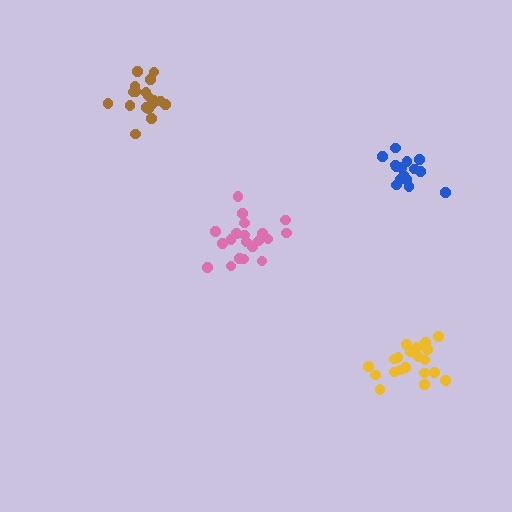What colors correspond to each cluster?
The clusters are colored: blue, pink, yellow, brown.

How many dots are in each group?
Group 1: 15 dots, Group 2: 20 dots, Group 3: 20 dots, Group 4: 18 dots (73 total).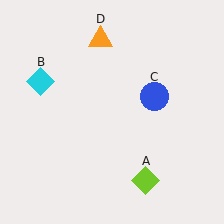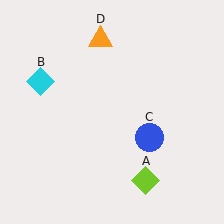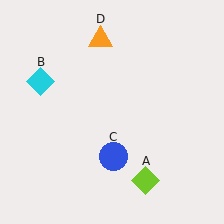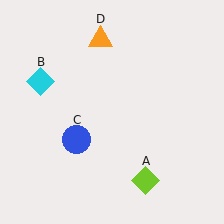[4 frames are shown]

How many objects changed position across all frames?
1 object changed position: blue circle (object C).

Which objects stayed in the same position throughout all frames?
Lime diamond (object A) and cyan diamond (object B) and orange triangle (object D) remained stationary.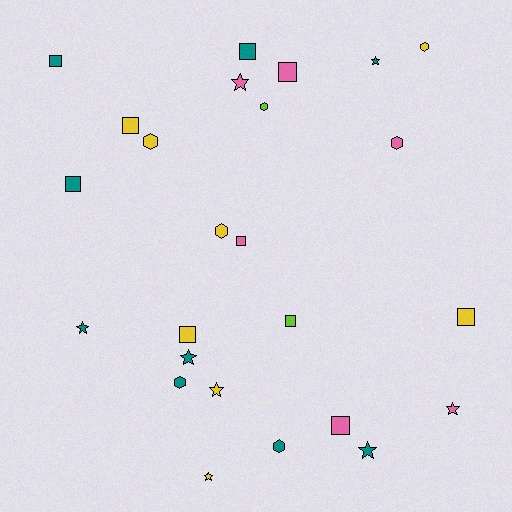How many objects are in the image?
There are 25 objects.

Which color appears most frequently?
Teal, with 9 objects.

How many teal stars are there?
There are 4 teal stars.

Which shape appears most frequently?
Square, with 10 objects.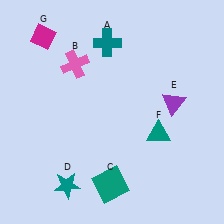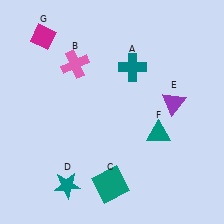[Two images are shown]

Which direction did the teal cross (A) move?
The teal cross (A) moved right.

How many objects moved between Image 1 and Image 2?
1 object moved between the two images.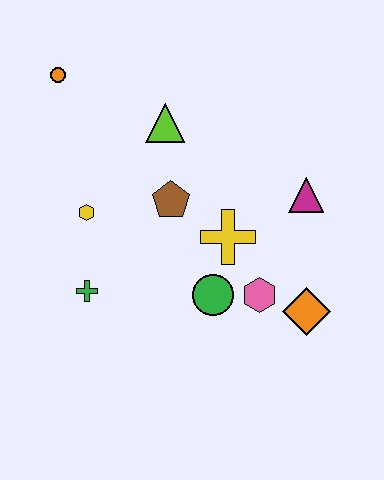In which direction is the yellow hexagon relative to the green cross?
The yellow hexagon is above the green cross.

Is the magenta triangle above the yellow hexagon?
Yes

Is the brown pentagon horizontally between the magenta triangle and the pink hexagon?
No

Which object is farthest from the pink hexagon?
The orange circle is farthest from the pink hexagon.